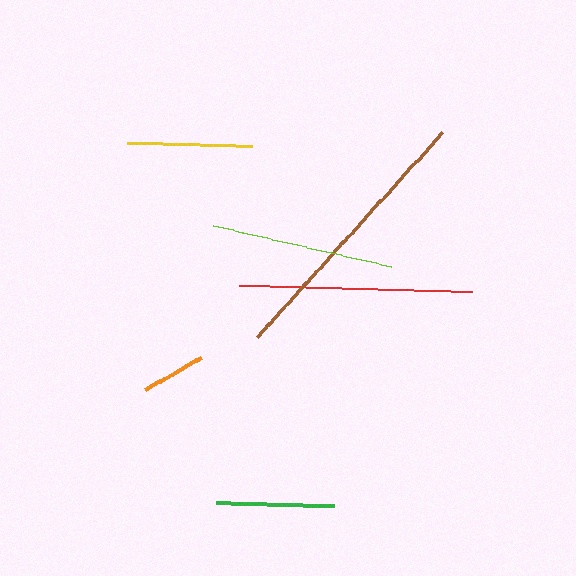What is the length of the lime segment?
The lime segment is approximately 183 pixels long.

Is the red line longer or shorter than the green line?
The red line is longer than the green line.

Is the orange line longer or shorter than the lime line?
The lime line is longer than the orange line.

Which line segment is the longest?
The brown line is the longest at approximately 276 pixels.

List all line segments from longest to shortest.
From longest to shortest: brown, red, lime, yellow, green, orange.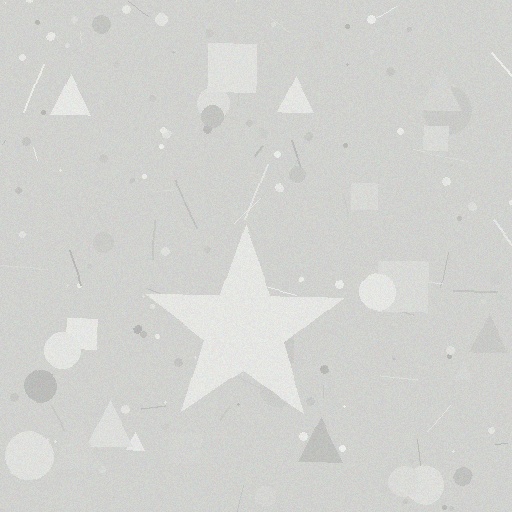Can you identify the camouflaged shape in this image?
The camouflaged shape is a star.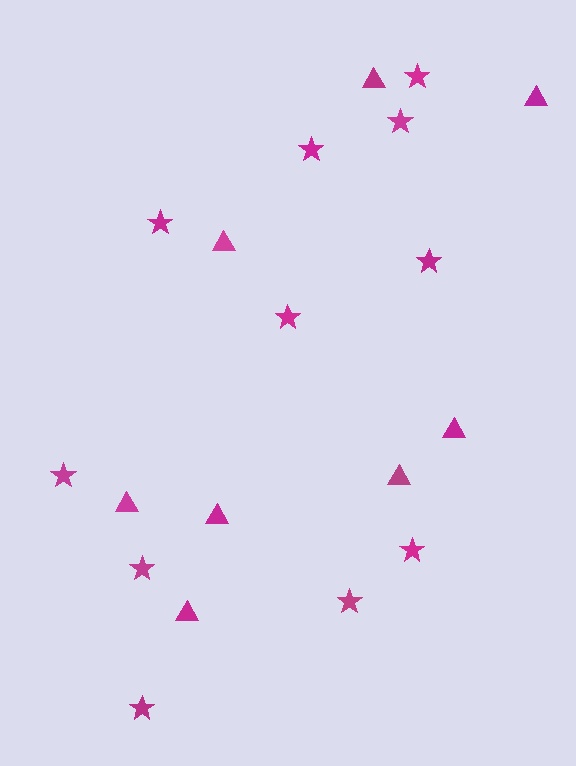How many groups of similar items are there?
There are 2 groups: one group of stars (11) and one group of triangles (8).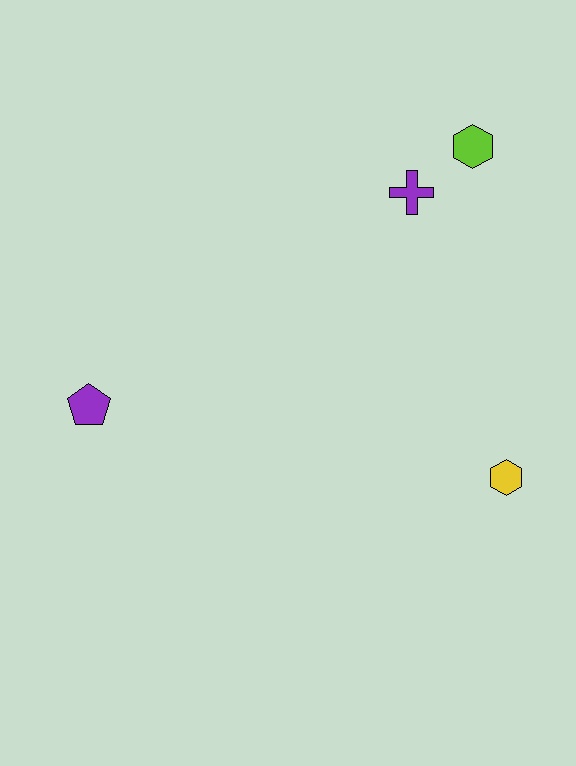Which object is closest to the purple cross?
The lime hexagon is closest to the purple cross.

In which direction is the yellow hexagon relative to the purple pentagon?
The yellow hexagon is to the right of the purple pentagon.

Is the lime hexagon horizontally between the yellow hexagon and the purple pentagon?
Yes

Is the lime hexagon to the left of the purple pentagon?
No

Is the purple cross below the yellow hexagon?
No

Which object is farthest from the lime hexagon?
The purple pentagon is farthest from the lime hexagon.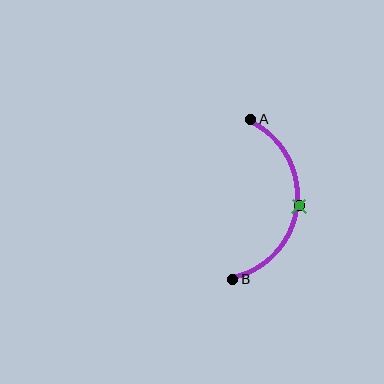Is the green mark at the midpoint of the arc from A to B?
Yes. The green mark lies on the arc at equal arc-length from both A and B — it is the arc midpoint.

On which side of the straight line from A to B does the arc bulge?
The arc bulges to the right of the straight line connecting A and B.